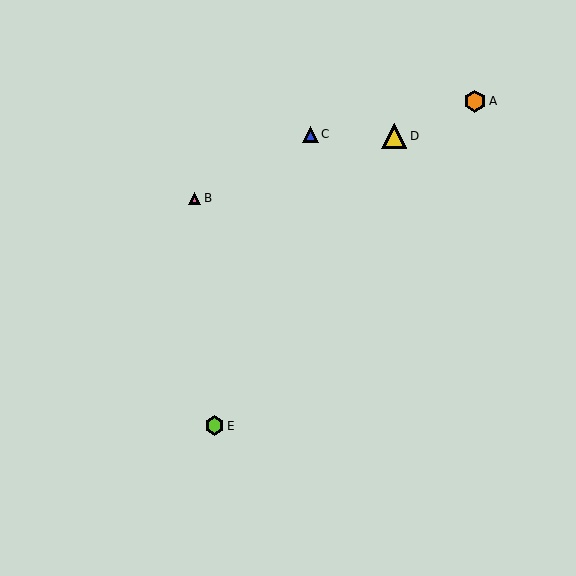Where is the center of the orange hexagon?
The center of the orange hexagon is at (475, 101).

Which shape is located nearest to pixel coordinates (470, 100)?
The orange hexagon (labeled A) at (475, 101) is nearest to that location.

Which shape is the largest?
The yellow triangle (labeled D) is the largest.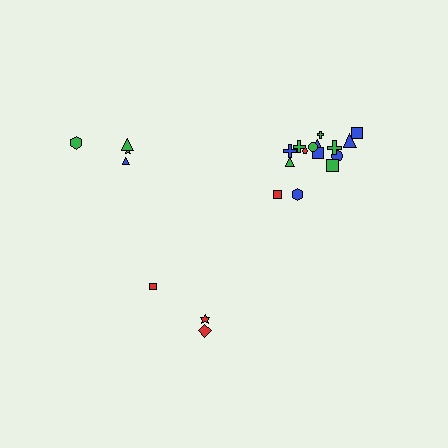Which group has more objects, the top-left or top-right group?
The top-right group.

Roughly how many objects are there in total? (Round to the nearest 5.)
Roughly 20 objects in total.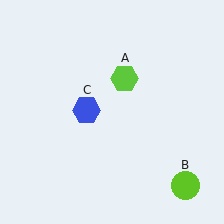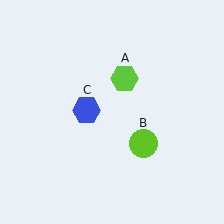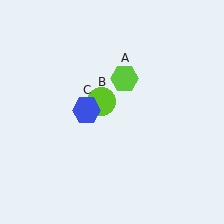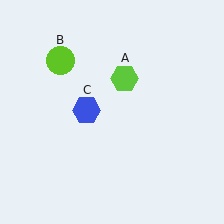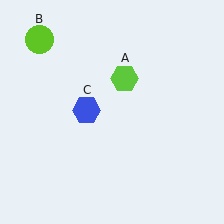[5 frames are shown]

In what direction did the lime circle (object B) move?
The lime circle (object B) moved up and to the left.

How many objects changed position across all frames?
1 object changed position: lime circle (object B).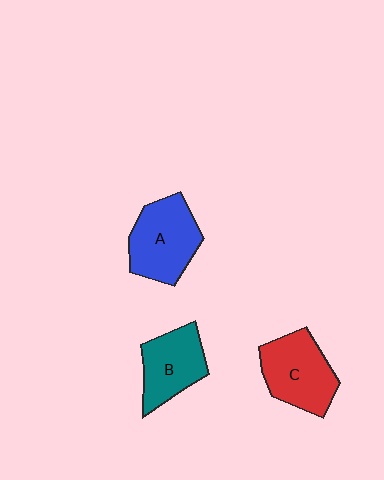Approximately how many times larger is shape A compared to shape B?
Approximately 1.2 times.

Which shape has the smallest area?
Shape B (teal).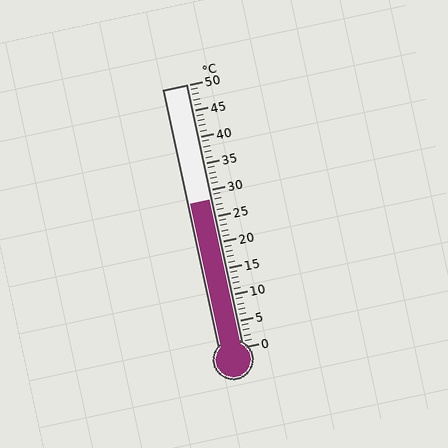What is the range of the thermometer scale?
The thermometer scale ranges from 0°C to 50°C.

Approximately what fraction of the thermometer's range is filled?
The thermometer is filled to approximately 55% of its range.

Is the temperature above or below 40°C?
The temperature is below 40°C.